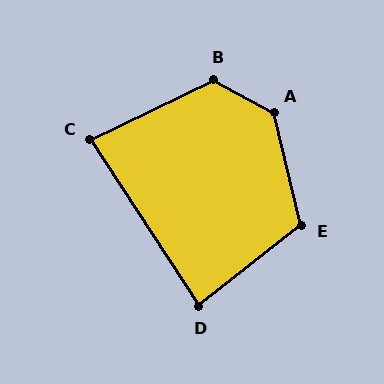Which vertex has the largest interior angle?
A, at approximately 132 degrees.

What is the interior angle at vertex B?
Approximately 126 degrees (obtuse).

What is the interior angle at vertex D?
Approximately 85 degrees (approximately right).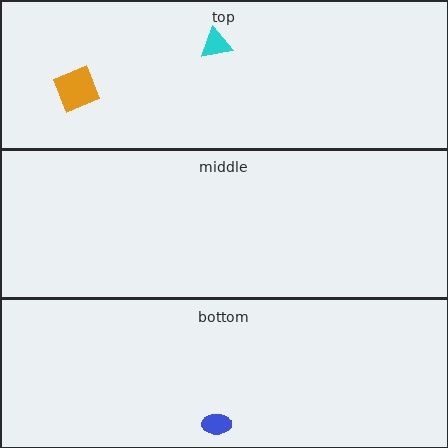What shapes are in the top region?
The orange diamond, the cyan triangle.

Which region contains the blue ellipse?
The bottom region.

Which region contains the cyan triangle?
The top region.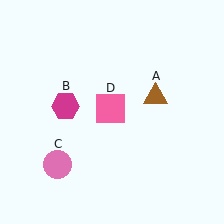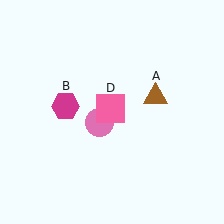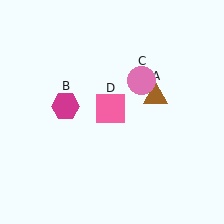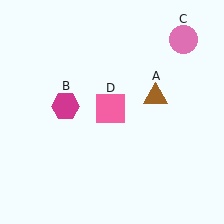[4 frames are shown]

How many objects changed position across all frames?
1 object changed position: pink circle (object C).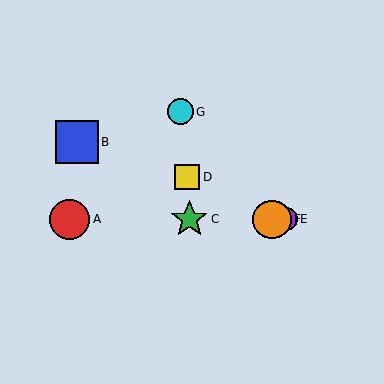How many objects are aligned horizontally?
4 objects (A, C, E, F) are aligned horizontally.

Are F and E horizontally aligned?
Yes, both are at y≈219.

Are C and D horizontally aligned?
No, C is at y≈219 and D is at y≈177.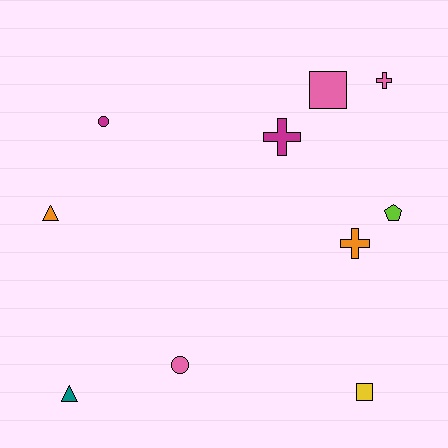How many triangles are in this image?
There are 2 triangles.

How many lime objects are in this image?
There is 1 lime object.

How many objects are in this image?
There are 10 objects.